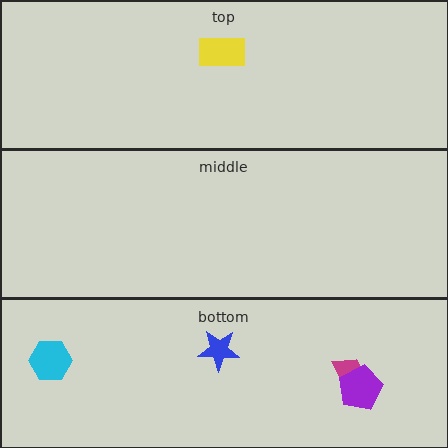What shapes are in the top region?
The yellow rectangle.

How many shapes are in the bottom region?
4.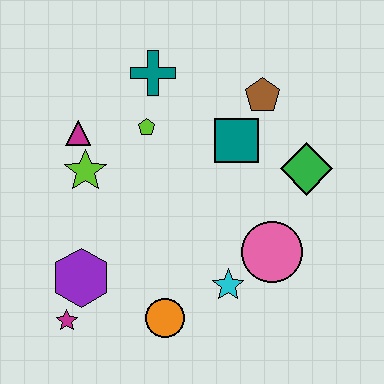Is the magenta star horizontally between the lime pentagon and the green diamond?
No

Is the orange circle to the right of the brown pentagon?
No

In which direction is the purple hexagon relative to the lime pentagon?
The purple hexagon is below the lime pentagon.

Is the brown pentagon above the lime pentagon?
Yes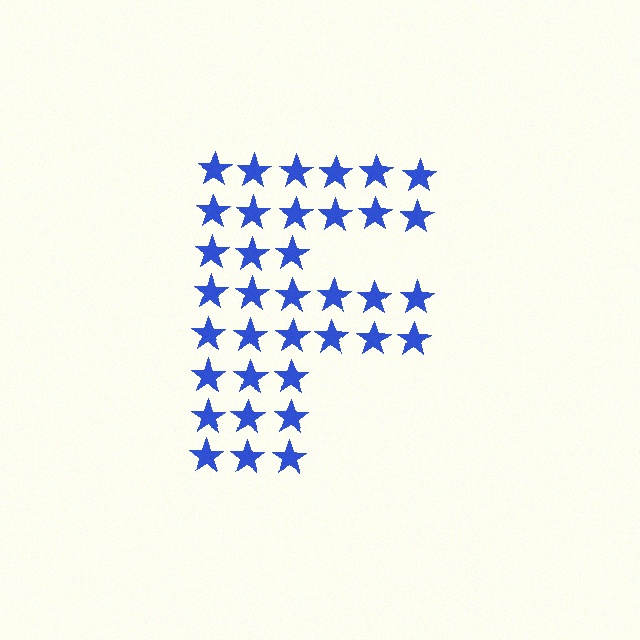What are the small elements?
The small elements are stars.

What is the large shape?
The large shape is the letter F.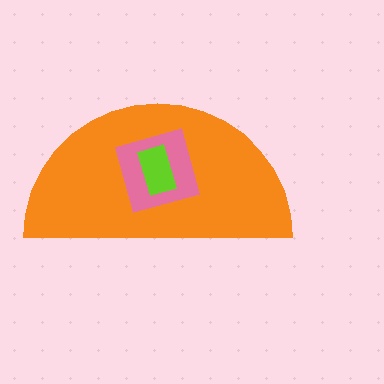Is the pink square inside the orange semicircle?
Yes.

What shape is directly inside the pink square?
The lime rectangle.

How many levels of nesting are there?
3.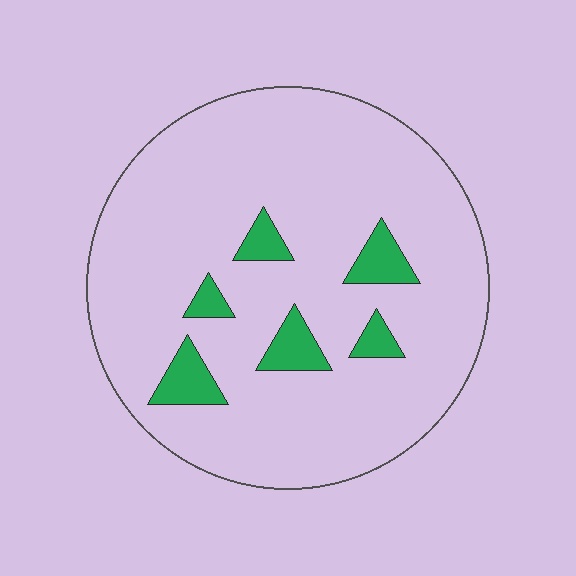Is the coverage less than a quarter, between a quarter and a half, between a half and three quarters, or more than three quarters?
Less than a quarter.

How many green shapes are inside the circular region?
6.